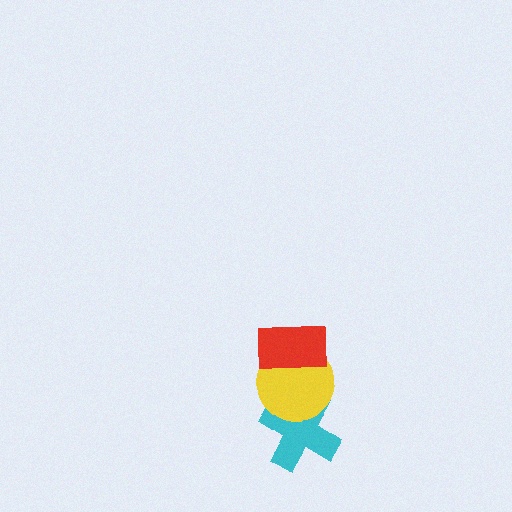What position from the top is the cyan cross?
The cyan cross is 3rd from the top.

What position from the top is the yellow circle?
The yellow circle is 2nd from the top.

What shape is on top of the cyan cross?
The yellow circle is on top of the cyan cross.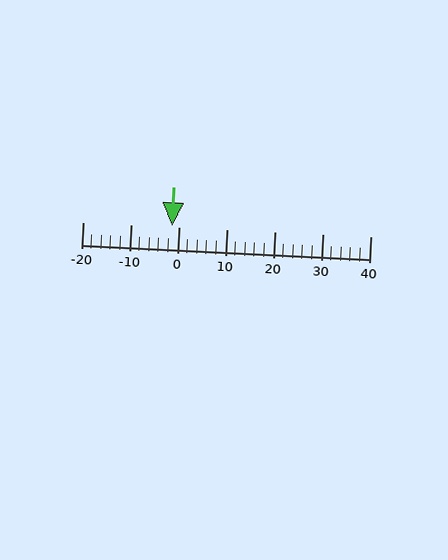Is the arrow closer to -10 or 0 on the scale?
The arrow is closer to 0.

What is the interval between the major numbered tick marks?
The major tick marks are spaced 10 units apart.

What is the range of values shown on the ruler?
The ruler shows values from -20 to 40.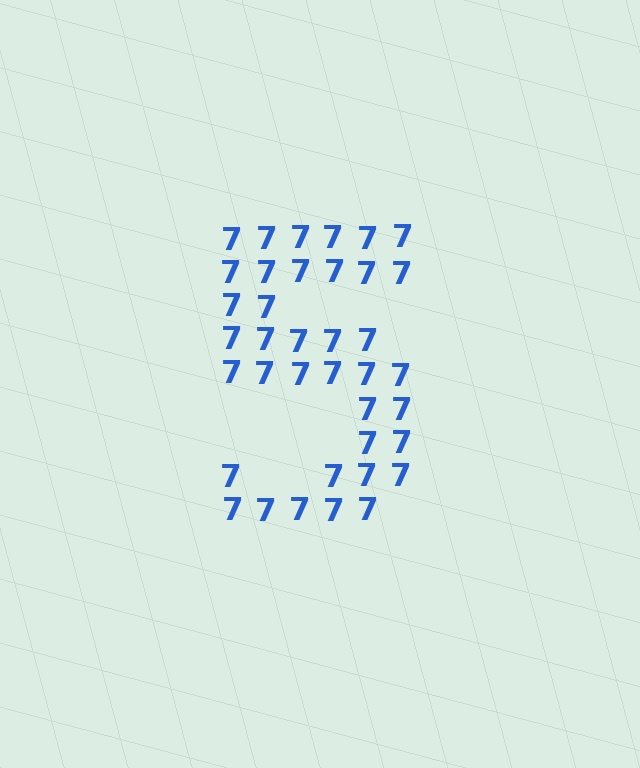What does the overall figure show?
The overall figure shows the digit 5.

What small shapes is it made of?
It is made of small digit 7's.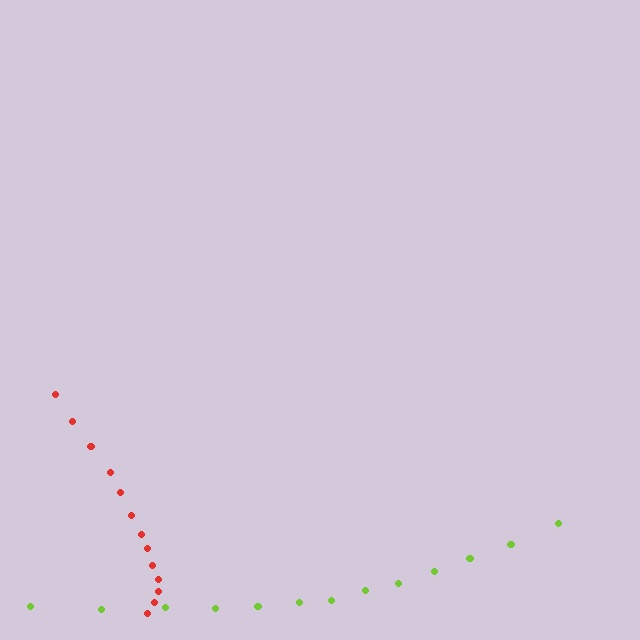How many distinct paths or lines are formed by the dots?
There are 2 distinct paths.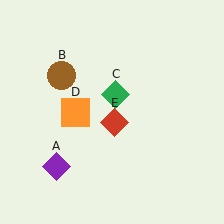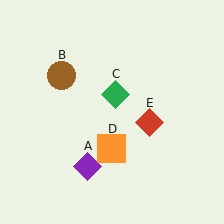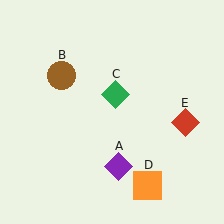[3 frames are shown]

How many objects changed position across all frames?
3 objects changed position: purple diamond (object A), orange square (object D), red diamond (object E).